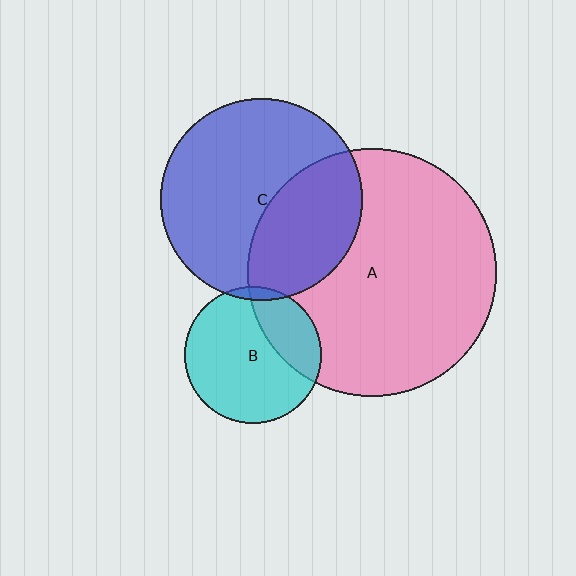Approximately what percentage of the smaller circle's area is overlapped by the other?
Approximately 5%.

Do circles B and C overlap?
Yes.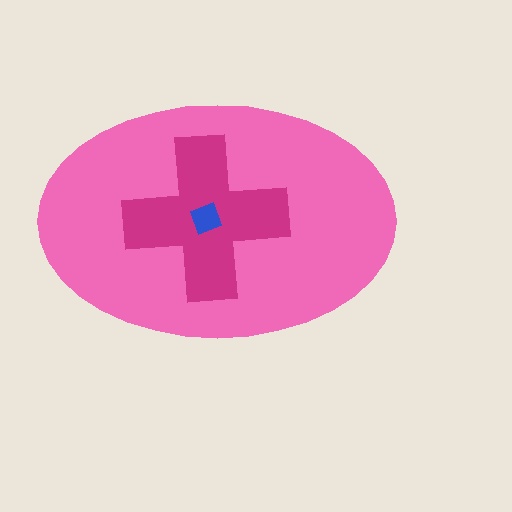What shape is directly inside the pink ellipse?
The magenta cross.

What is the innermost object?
The blue diamond.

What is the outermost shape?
The pink ellipse.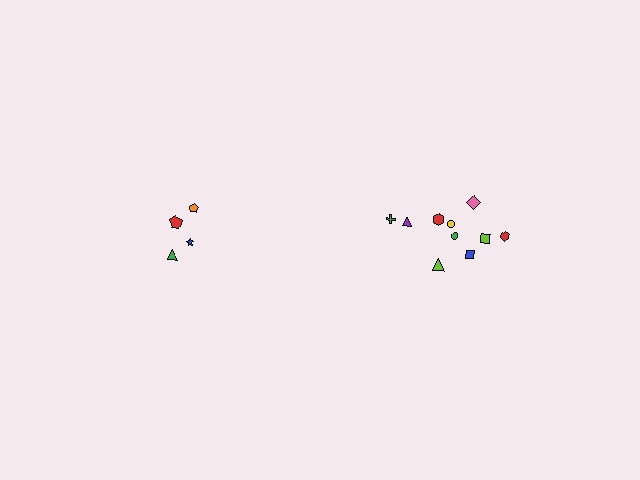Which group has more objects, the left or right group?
The right group.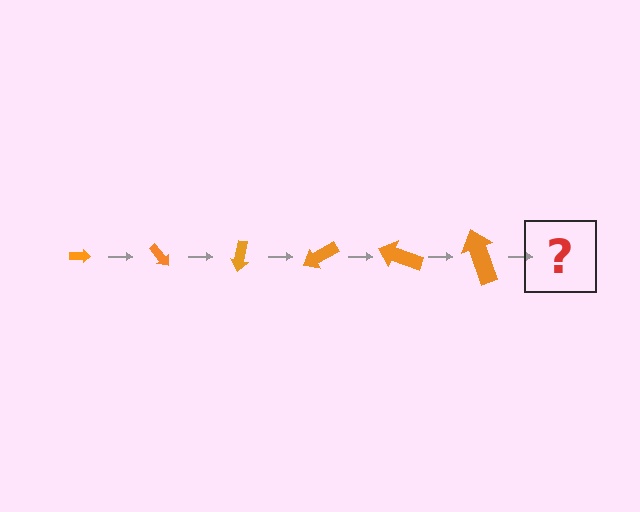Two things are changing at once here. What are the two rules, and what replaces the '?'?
The two rules are that the arrow grows larger each step and it rotates 50 degrees each step. The '?' should be an arrow, larger than the previous one and rotated 300 degrees from the start.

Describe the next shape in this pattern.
It should be an arrow, larger than the previous one and rotated 300 degrees from the start.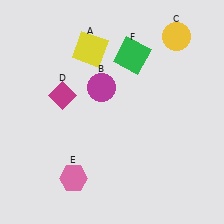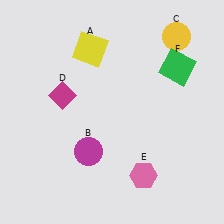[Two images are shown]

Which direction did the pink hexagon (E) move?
The pink hexagon (E) moved right.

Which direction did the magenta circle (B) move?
The magenta circle (B) moved down.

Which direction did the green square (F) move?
The green square (F) moved right.